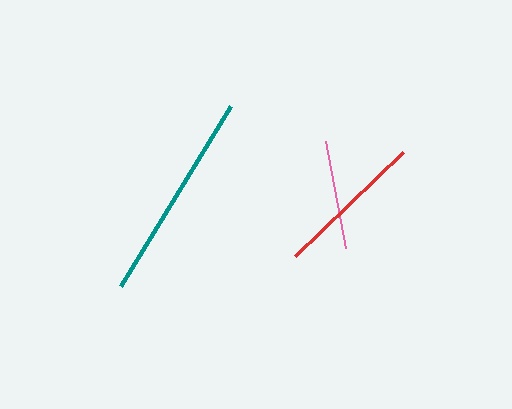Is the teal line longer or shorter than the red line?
The teal line is longer than the red line.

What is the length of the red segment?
The red segment is approximately 150 pixels long.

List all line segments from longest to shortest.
From longest to shortest: teal, red, pink.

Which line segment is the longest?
The teal line is the longest at approximately 211 pixels.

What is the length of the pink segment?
The pink segment is approximately 108 pixels long.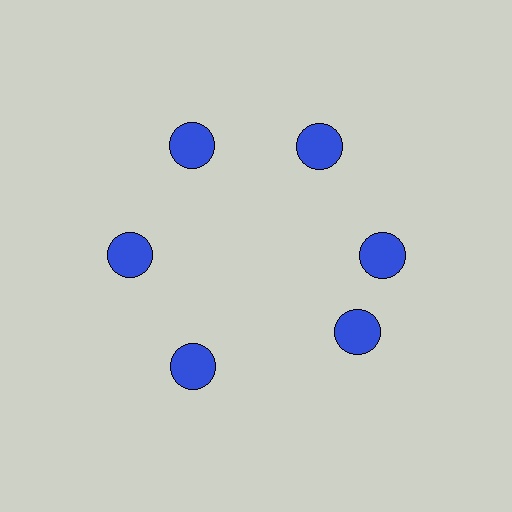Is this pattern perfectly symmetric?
No. The 6 blue circles are arranged in a ring, but one element near the 5 o'clock position is rotated out of alignment along the ring, breaking the 6-fold rotational symmetry.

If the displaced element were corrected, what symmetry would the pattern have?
It would have 6-fold rotational symmetry — the pattern would map onto itself every 60 degrees.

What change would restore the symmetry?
The symmetry would be restored by rotating it back into even spacing with its neighbors so that all 6 circles sit at equal angles and equal distance from the center.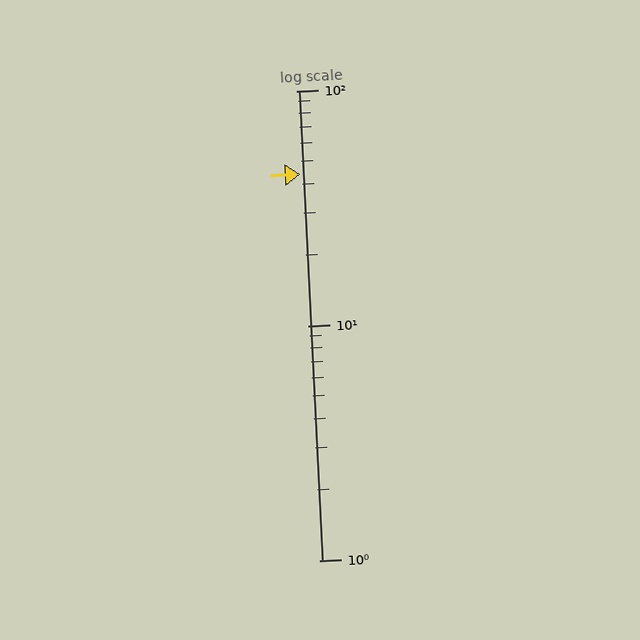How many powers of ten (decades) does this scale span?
The scale spans 2 decades, from 1 to 100.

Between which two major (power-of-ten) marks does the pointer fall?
The pointer is between 10 and 100.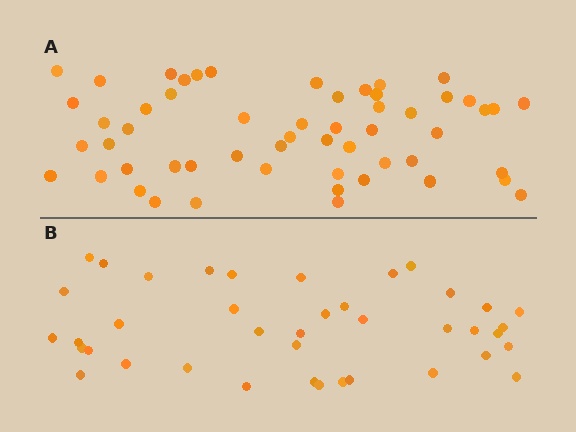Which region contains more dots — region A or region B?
Region A (the top region) has more dots.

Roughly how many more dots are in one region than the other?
Region A has approximately 15 more dots than region B.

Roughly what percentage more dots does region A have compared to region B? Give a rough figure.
About 40% more.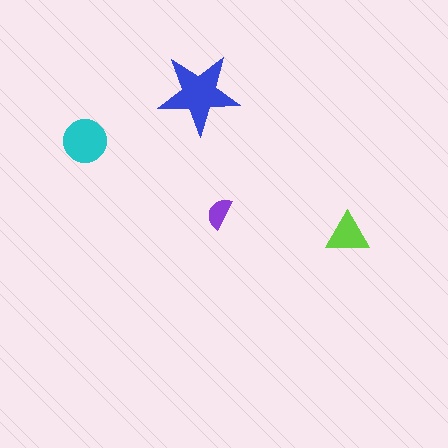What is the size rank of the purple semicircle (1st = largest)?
4th.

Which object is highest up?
The blue star is topmost.